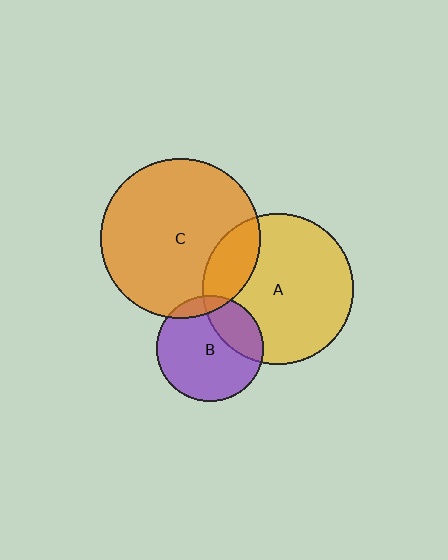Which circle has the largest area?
Circle C (orange).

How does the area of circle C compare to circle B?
Approximately 2.3 times.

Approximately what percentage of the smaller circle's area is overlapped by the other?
Approximately 25%.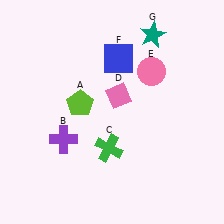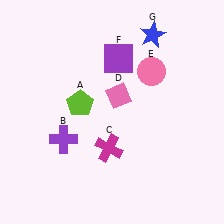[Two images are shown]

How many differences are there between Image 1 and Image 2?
There are 3 differences between the two images.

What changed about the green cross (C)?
In Image 1, C is green. In Image 2, it changed to magenta.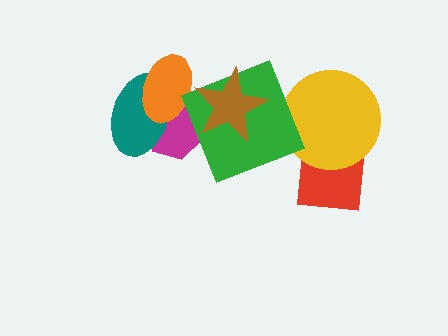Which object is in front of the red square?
The yellow circle is in front of the red square.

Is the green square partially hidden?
Yes, it is partially covered by another shape.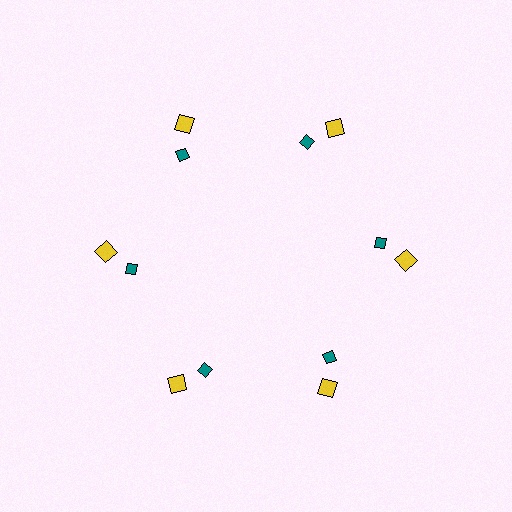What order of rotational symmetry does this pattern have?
This pattern has 6-fold rotational symmetry.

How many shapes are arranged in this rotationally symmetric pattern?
There are 12 shapes, arranged in 6 groups of 2.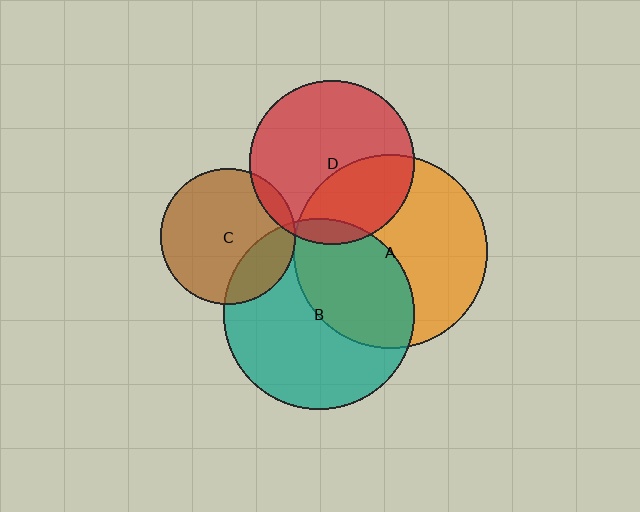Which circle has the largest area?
Circle A (orange).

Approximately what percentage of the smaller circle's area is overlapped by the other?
Approximately 35%.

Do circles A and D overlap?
Yes.